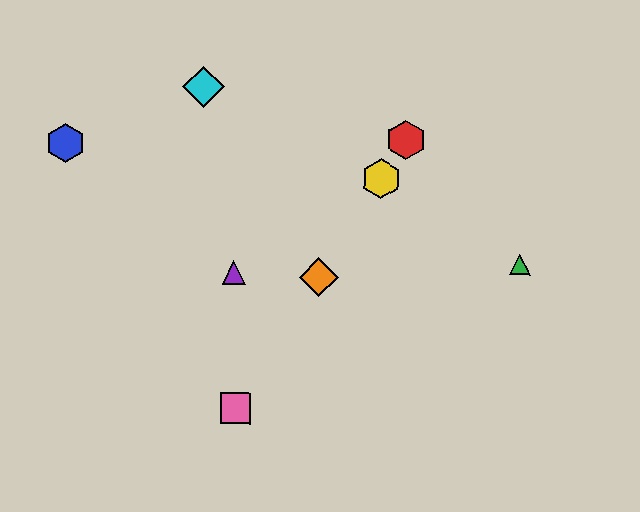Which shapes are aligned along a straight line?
The red hexagon, the yellow hexagon, the orange diamond, the pink square are aligned along a straight line.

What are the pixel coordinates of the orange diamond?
The orange diamond is at (318, 277).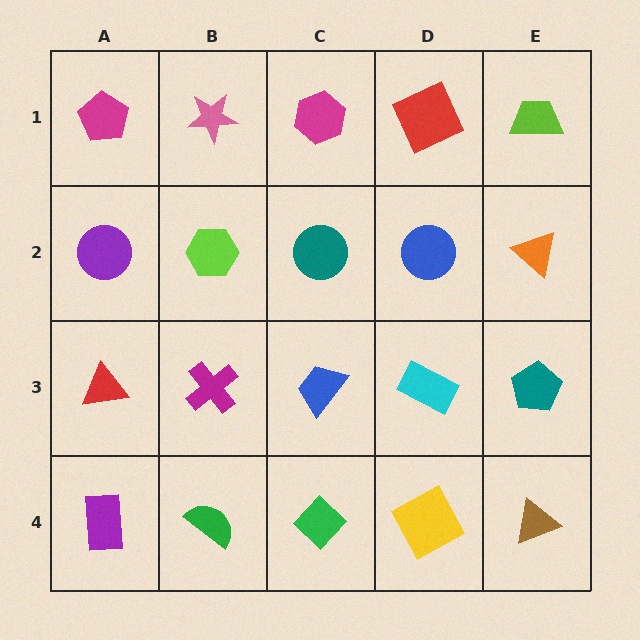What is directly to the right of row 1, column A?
A pink star.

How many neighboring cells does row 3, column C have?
4.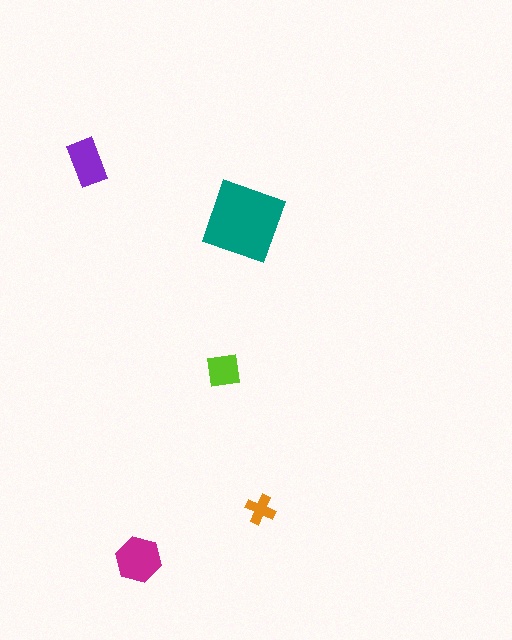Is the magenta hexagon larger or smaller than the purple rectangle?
Larger.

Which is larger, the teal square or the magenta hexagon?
The teal square.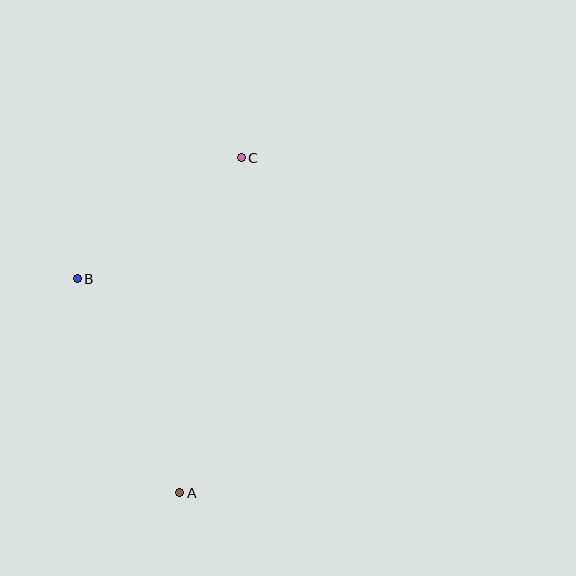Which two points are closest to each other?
Points B and C are closest to each other.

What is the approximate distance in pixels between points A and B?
The distance between A and B is approximately 237 pixels.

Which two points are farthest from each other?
Points A and C are farthest from each other.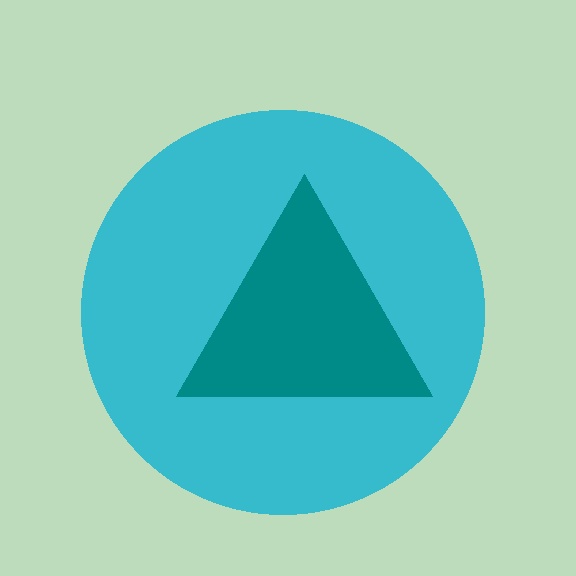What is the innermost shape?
The teal triangle.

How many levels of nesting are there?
2.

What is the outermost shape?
The cyan circle.